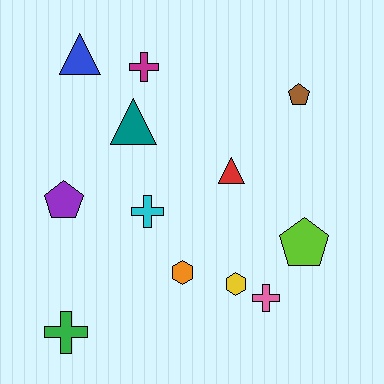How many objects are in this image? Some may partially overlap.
There are 12 objects.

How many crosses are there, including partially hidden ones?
There are 4 crosses.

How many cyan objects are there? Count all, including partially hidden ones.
There is 1 cyan object.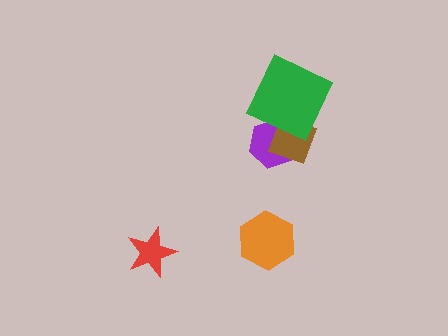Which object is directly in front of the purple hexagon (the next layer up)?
The brown diamond is directly in front of the purple hexagon.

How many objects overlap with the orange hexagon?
0 objects overlap with the orange hexagon.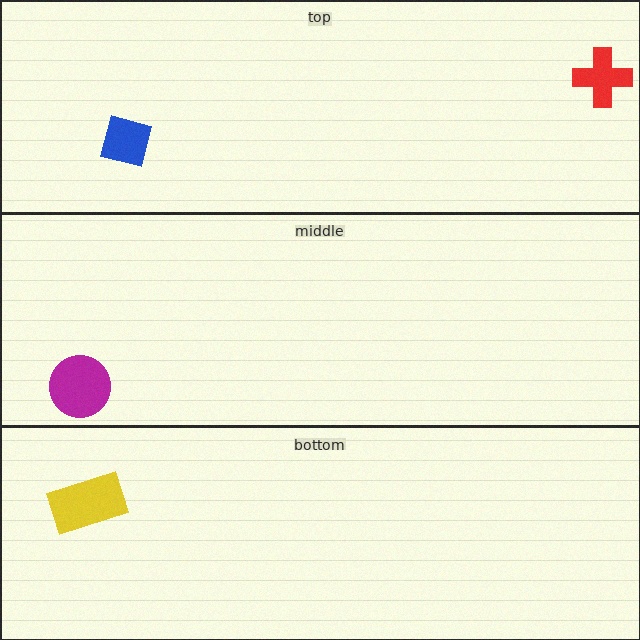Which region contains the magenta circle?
The middle region.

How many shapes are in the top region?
2.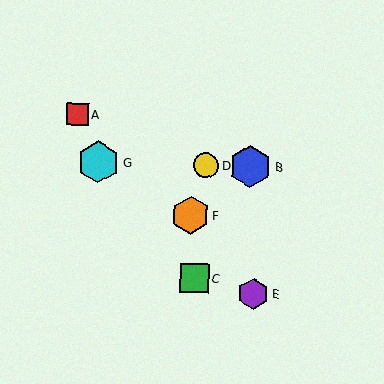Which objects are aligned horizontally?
Objects B, D, G are aligned horizontally.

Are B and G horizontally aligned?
Yes, both are at y≈166.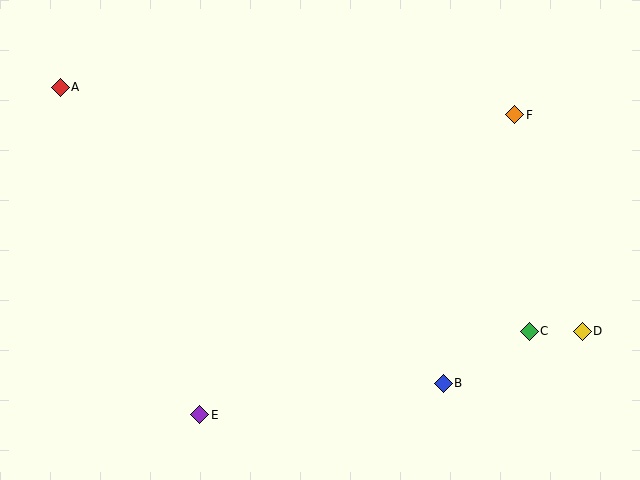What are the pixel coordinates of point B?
Point B is at (443, 383).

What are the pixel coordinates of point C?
Point C is at (529, 331).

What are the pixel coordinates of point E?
Point E is at (200, 415).